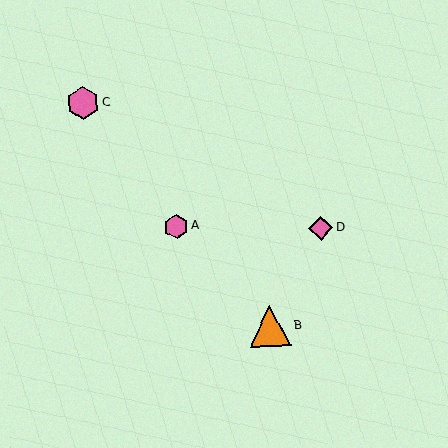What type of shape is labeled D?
Shape D is a pink diamond.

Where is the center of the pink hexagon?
The center of the pink hexagon is at (83, 103).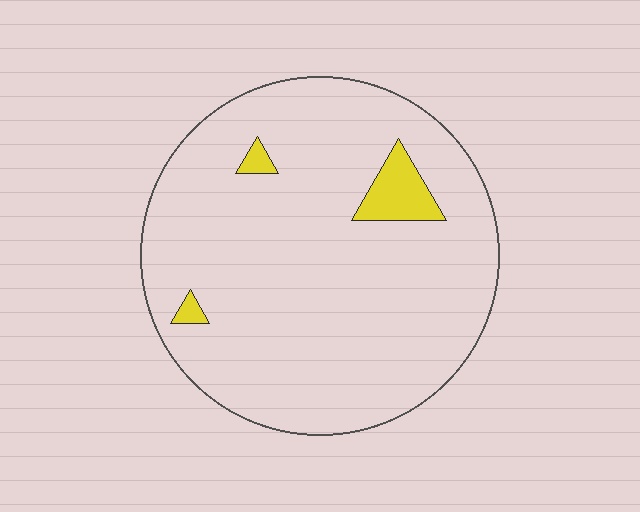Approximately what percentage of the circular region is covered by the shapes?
Approximately 5%.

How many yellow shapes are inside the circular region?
3.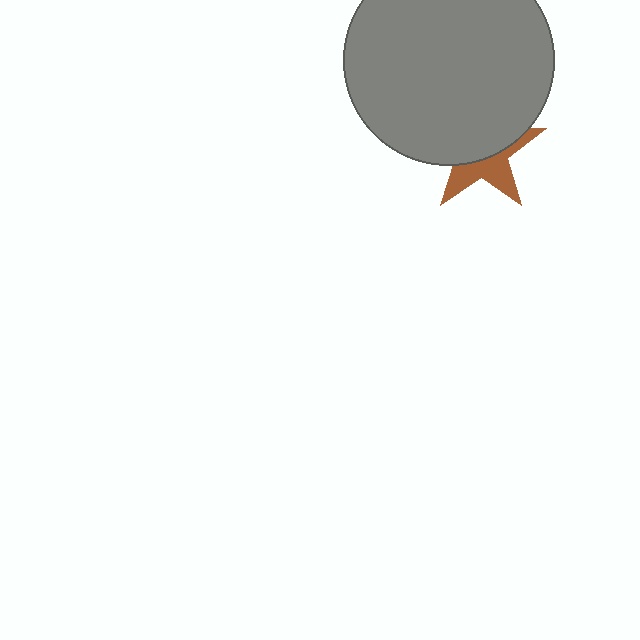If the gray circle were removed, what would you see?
You would see the complete brown star.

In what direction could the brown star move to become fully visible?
The brown star could move down. That would shift it out from behind the gray circle entirely.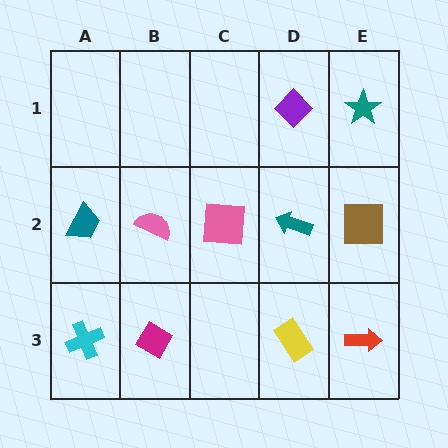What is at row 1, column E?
A teal star.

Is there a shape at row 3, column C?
No, that cell is empty.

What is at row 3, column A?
A cyan cross.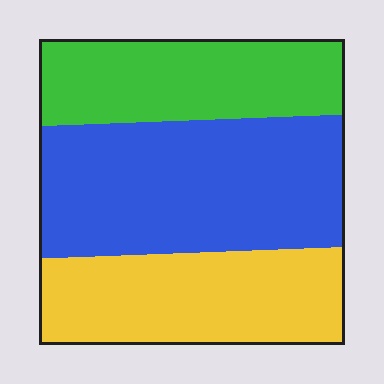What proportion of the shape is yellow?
Yellow takes up about one third (1/3) of the shape.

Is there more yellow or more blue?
Blue.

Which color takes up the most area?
Blue, at roughly 45%.